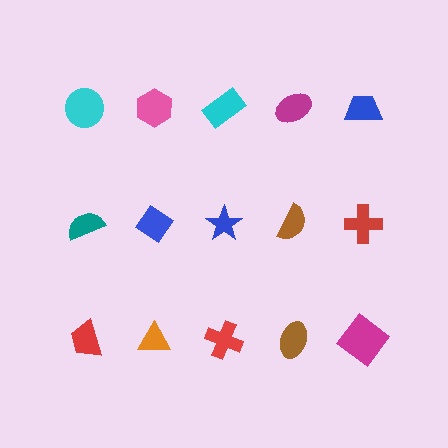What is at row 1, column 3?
A cyan rectangle.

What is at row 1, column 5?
A blue trapezoid.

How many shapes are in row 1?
5 shapes.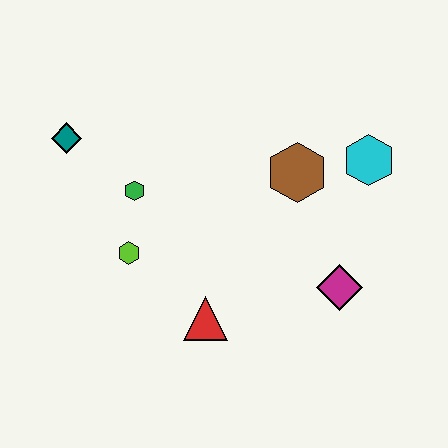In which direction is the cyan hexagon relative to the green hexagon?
The cyan hexagon is to the right of the green hexagon.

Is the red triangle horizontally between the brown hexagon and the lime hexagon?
Yes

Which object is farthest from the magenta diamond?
The teal diamond is farthest from the magenta diamond.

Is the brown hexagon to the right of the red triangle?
Yes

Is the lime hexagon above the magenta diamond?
Yes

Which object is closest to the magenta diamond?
The brown hexagon is closest to the magenta diamond.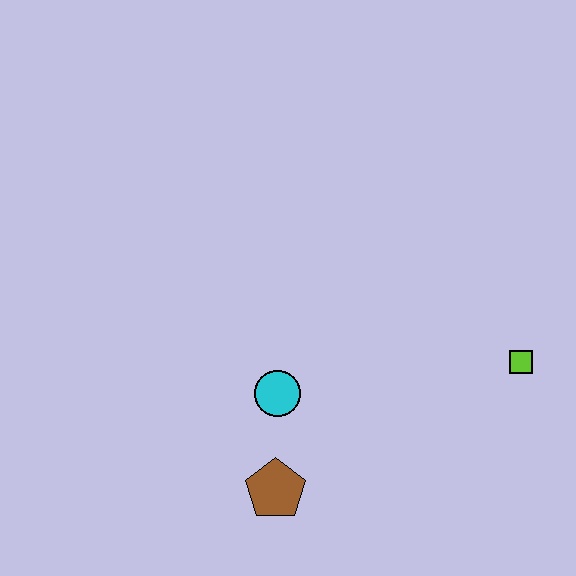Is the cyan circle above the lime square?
No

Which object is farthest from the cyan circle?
The lime square is farthest from the cyan circle.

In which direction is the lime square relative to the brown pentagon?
The lime square is to the right of the brown pentagon.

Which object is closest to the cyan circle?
The brown pentagon is closest to the cyan circle.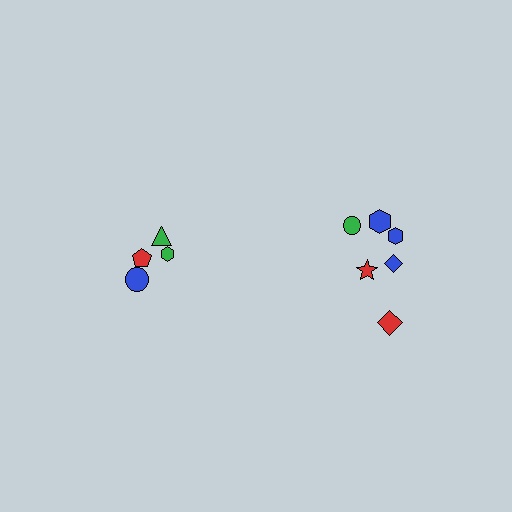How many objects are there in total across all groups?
There are 10 objects.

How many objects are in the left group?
There are 4 objects.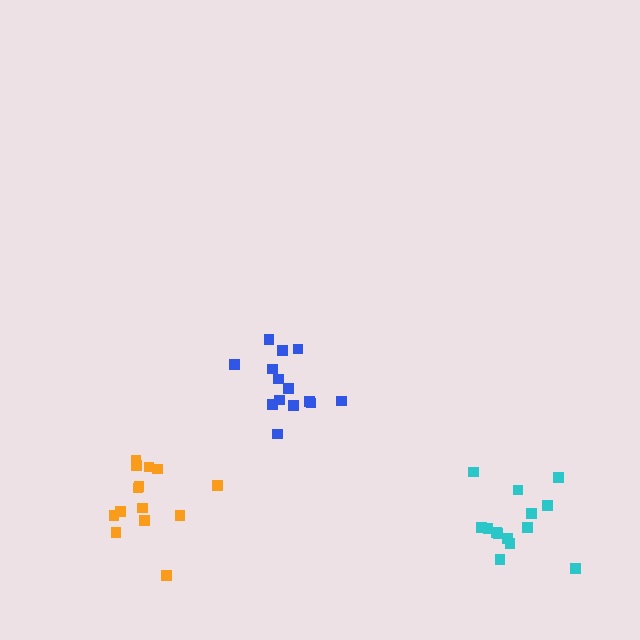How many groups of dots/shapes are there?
There are 3 groups.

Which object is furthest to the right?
The cyan cluster is rightmost.